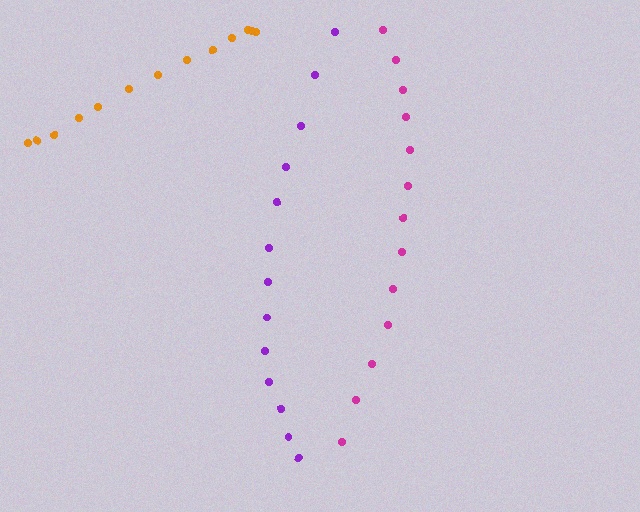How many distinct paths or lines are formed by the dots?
There are 3 distinct paths.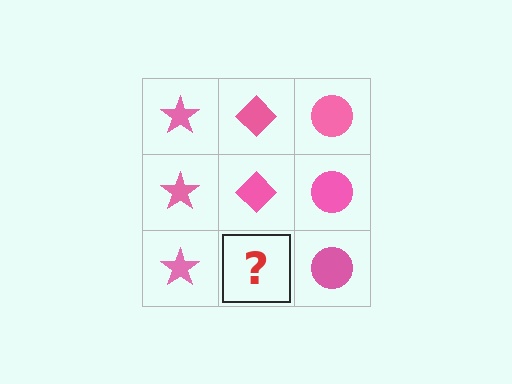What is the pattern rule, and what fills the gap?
The rule is that each column has a consistent shape. The gap should be filled with a pink diamond.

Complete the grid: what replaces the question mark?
The question mark should be replaced with a pink diamond.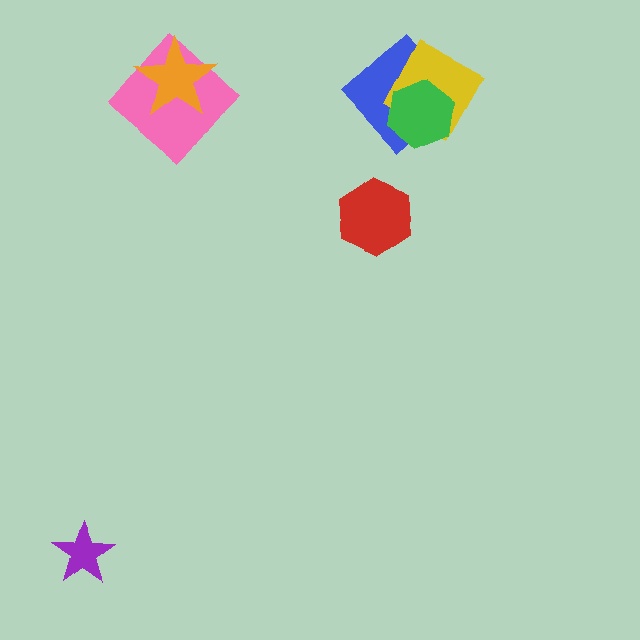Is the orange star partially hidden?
No, no other shape covers it.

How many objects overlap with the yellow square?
2 objects overlap with the yellow square.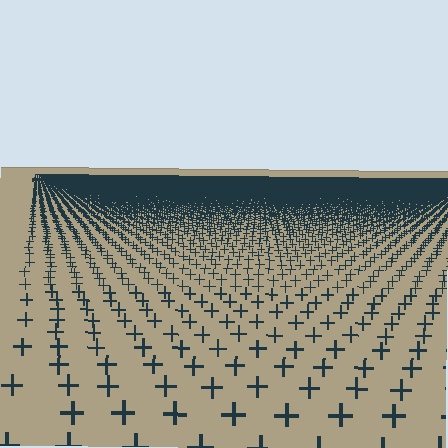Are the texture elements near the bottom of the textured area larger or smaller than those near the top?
Larger. Near the bottom, elements are closer to the viewer and appear at a bigger on-screen size.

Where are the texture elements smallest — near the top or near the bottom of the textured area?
Near the top.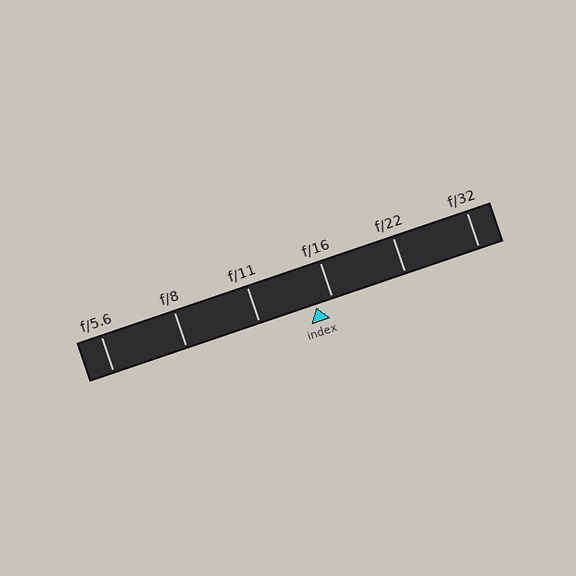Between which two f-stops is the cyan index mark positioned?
The index mark is between f/11 and f/16.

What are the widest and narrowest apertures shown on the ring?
The widest aperture shown is f/5.6 and the narrowest is f/32.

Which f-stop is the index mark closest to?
The index mark is closest to f/16.